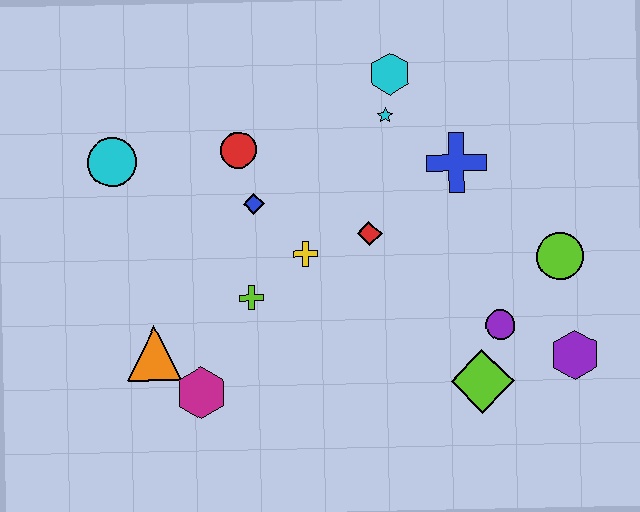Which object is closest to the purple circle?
The lime diamond is closest to the purple circle.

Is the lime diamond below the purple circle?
Yes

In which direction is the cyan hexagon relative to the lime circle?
The cyan hexagon is above the lime circle.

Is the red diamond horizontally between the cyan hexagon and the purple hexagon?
No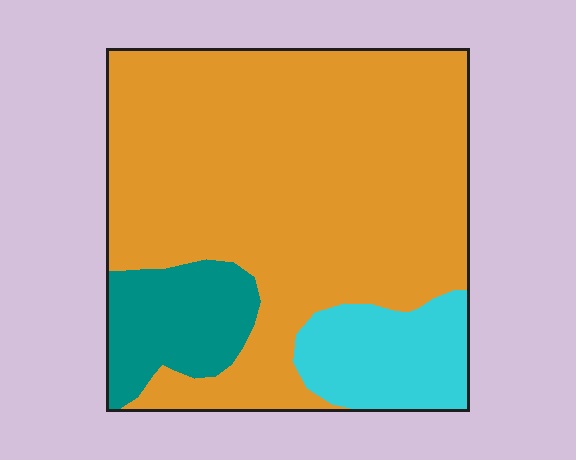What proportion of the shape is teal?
Teal takes up about one eighth (1/8) of the shape.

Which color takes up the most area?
Orange, at roughly 75%.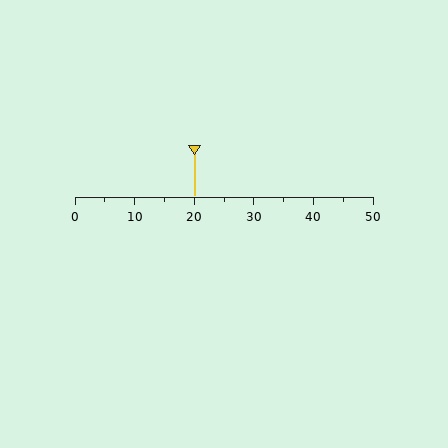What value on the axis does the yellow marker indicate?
The marker indicates approximately 20.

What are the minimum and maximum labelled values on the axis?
The axis runs from 0 to 50.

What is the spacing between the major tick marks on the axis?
The major ticks are spaced 10 apart.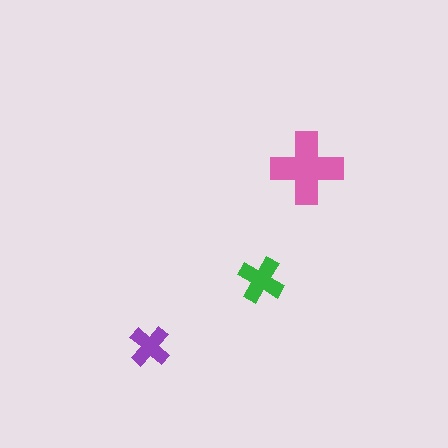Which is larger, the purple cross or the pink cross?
The pink one.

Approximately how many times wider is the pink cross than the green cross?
About 1.5 times wider.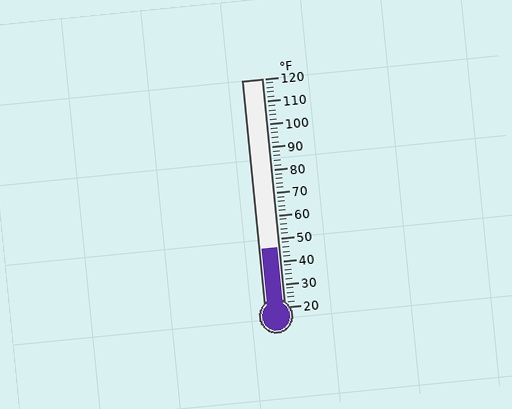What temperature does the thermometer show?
The thermometer shows approximately 46°F.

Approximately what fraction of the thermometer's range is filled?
The thermometer is filled to approximately 25% of its range.